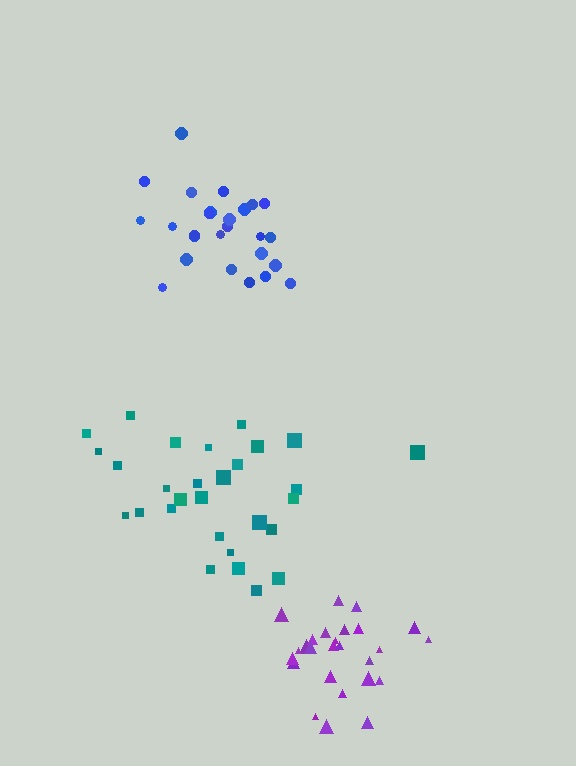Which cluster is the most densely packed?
Purple.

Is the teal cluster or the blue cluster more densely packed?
Blue.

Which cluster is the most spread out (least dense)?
Teal.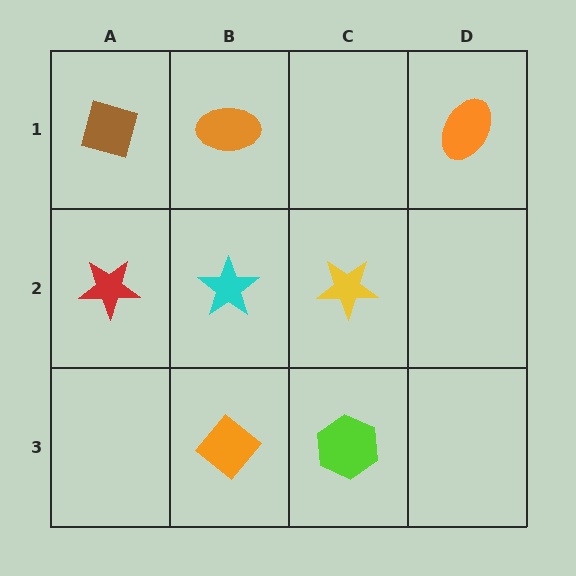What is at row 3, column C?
A lime hexagon.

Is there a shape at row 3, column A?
No, that cell is empty.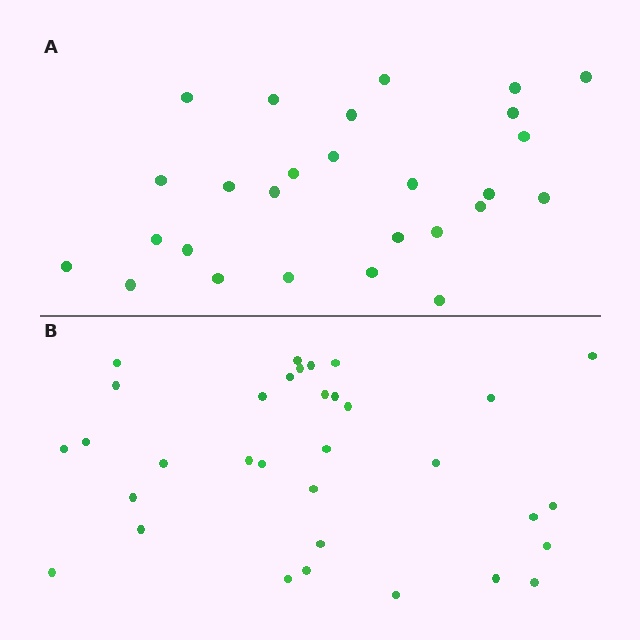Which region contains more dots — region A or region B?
Region B (the bottom region) has more dots.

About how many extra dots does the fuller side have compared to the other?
Region B has about 6 more dots than region A.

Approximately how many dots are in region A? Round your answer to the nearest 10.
About 30 dots. (The exact count is 27, which rounds to 30.)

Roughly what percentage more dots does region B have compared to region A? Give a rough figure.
About 20% more.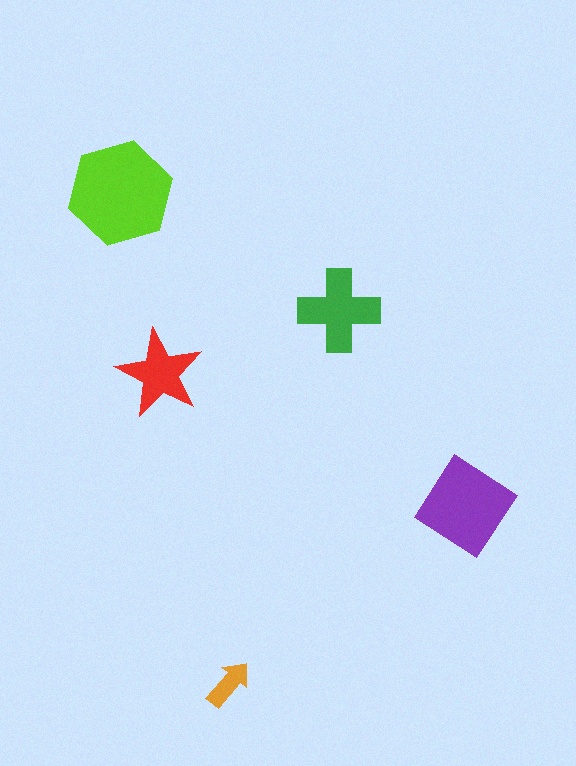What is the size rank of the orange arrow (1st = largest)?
5th.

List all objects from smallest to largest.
The orange arrow, the red star, the green cross, the purple diamond, the lime hexagon.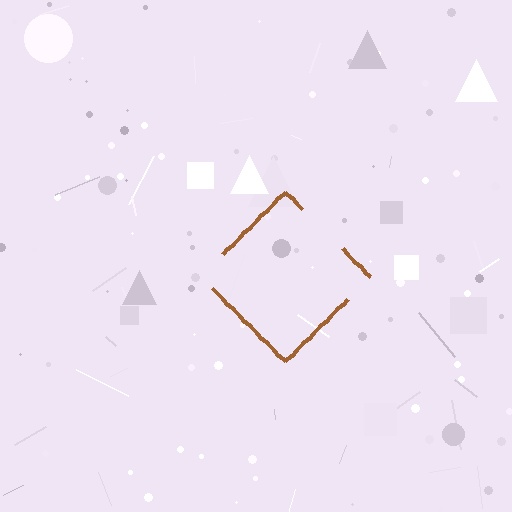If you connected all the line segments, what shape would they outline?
They would outline a diamond.